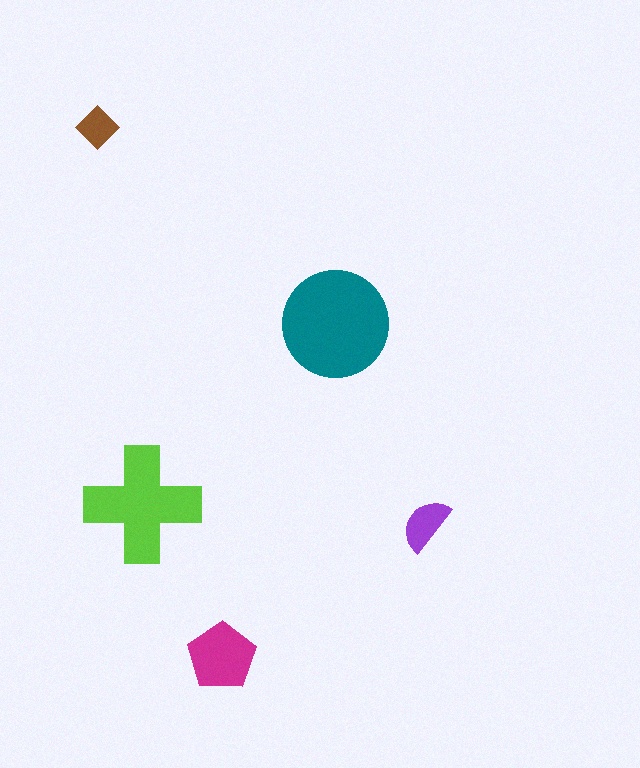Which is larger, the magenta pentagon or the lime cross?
The lime cross.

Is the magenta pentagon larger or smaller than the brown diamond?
Larger.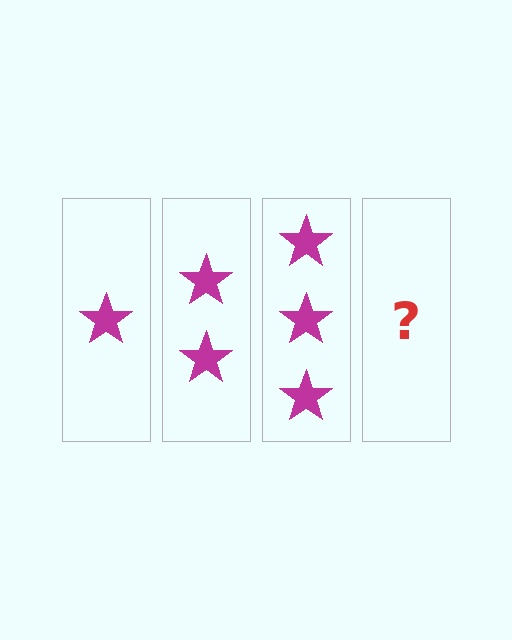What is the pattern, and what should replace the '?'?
The pattern is that each step adds one more star. The '?' should be 4 stars.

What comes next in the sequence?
The next element should be 4 stars.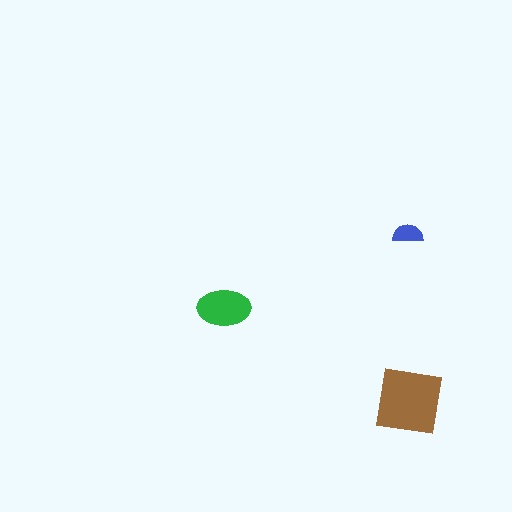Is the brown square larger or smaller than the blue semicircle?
Larger.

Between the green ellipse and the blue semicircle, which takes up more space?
The green ellipse.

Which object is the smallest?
The blue semicircle.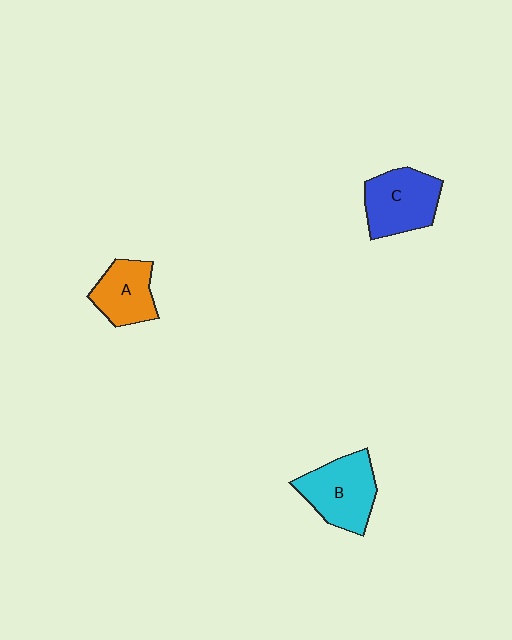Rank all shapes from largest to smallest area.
From largest to smallest: B (cyan), C (blue), A (orange).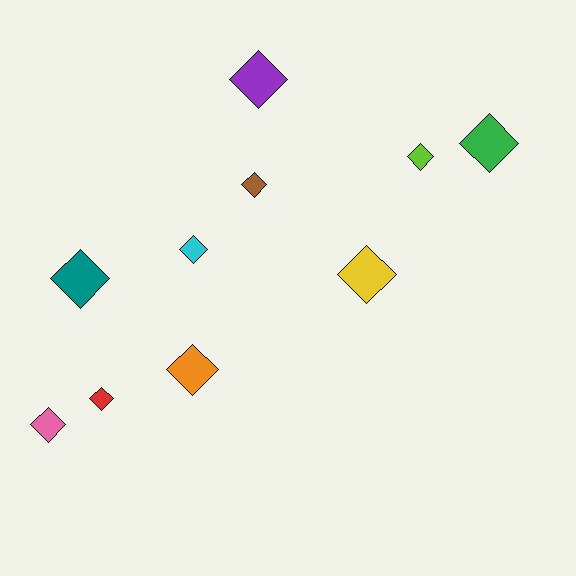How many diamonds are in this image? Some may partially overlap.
There are 10 diamonds.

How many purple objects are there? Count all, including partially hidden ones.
There is 1 purple object.